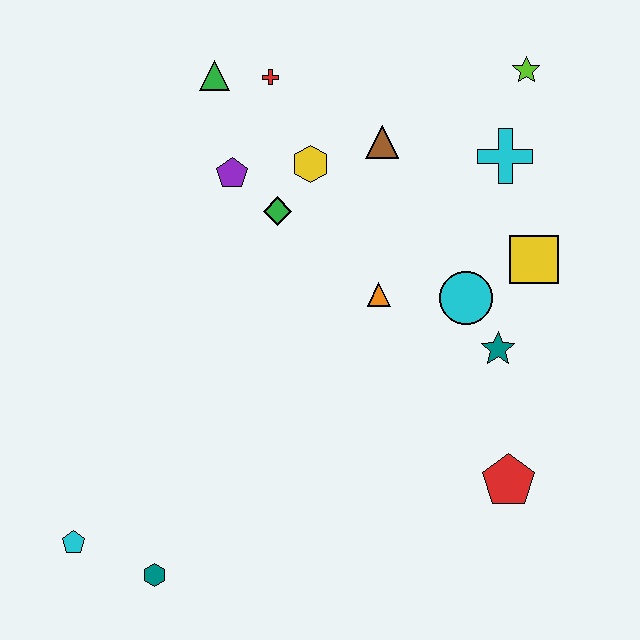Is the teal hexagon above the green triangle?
No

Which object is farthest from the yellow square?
The cyan pentagon is farthest from the yellow square.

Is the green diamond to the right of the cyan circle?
No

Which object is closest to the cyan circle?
The teal star is closest to the cyan circle.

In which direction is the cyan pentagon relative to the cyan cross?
The cyan pentagon is to the left of the cyan cross.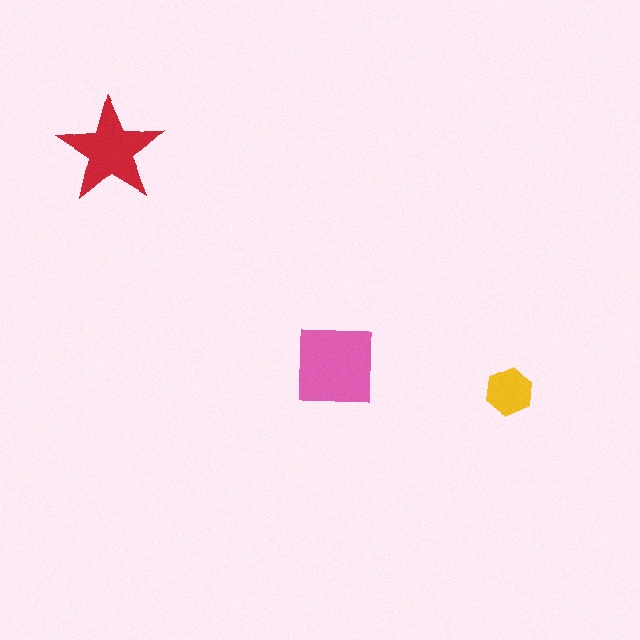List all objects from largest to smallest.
The pink square, the red star, the yellow hexagon.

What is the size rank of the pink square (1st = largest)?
1st.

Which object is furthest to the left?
The red star is leftmost.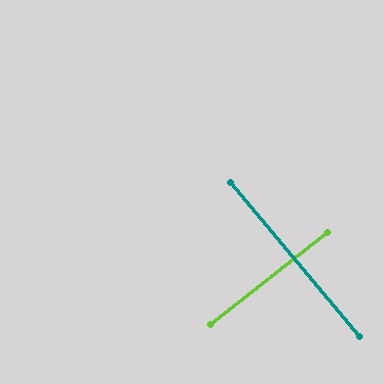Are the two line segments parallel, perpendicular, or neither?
Perpendicular — they meet at approximately 89°.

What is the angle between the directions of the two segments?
Approximately 89 degrees.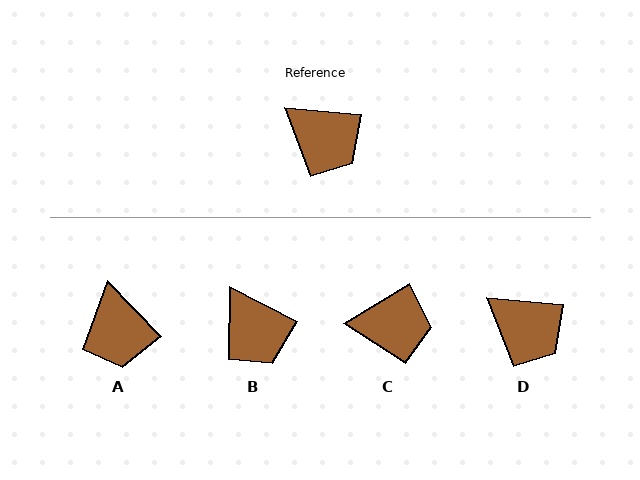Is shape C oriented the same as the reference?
No, it is off by about 36 degrees.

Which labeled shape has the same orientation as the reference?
D.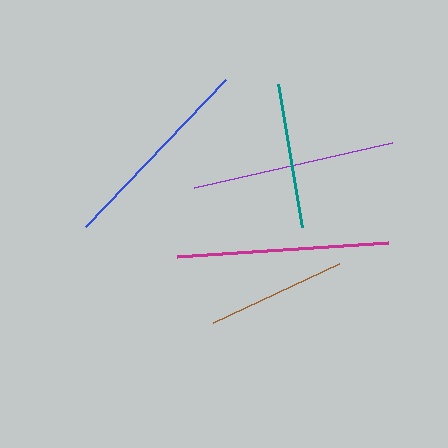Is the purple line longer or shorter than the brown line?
The purple line is longer than the brown line.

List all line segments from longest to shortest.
From longest to shortest: magenta, purple, blue, teal, brown.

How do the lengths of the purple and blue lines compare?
The purple and blue lines are approximately the same length.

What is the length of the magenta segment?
The magenta segment is approximately 211 pixels long.